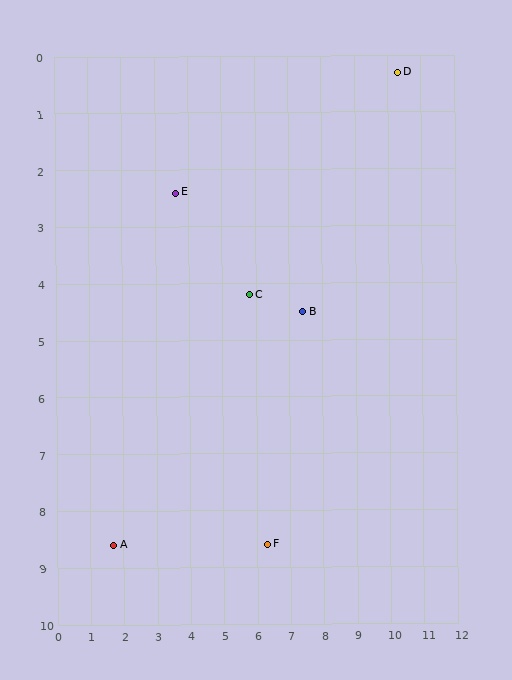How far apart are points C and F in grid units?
Points C and F are about 4.4 grid units apart.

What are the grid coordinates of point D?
Point D is at approximately (10.3, 0.3).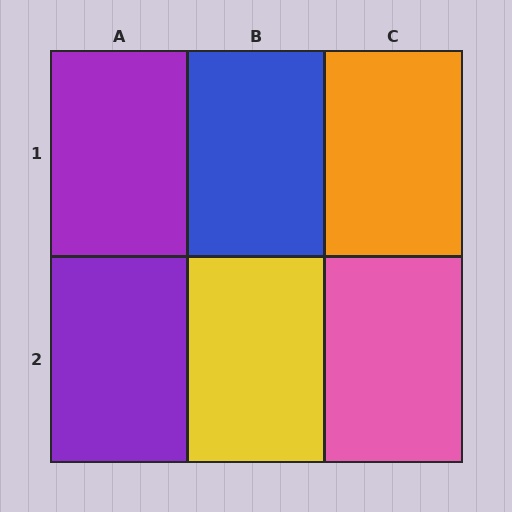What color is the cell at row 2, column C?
Pink.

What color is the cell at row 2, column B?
Yellow.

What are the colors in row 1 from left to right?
Purple, blue, orange.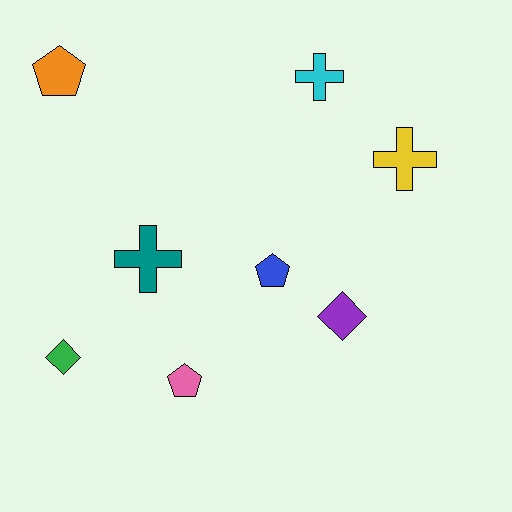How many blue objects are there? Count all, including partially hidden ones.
There is 1 blue object.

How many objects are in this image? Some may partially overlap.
There are 8 objects.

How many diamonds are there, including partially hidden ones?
There are 2 diamonds.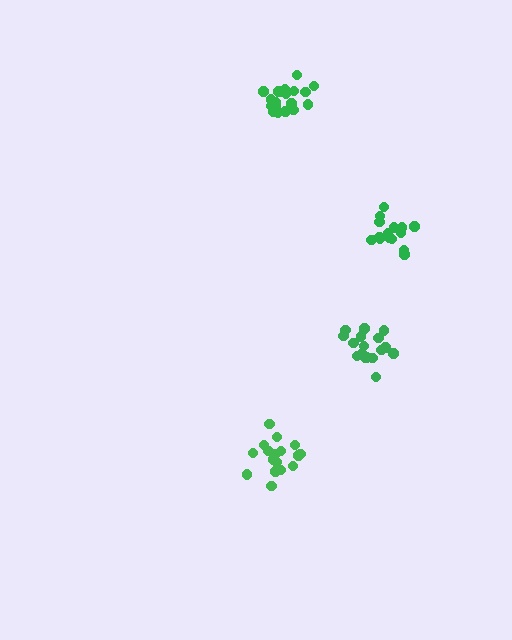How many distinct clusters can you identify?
There are 4 distinct clusters.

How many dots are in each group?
Group 1: 20 dots, Group 2: 17 dots, Group 3: 17 dots, Group 4: 15 dots (69 total).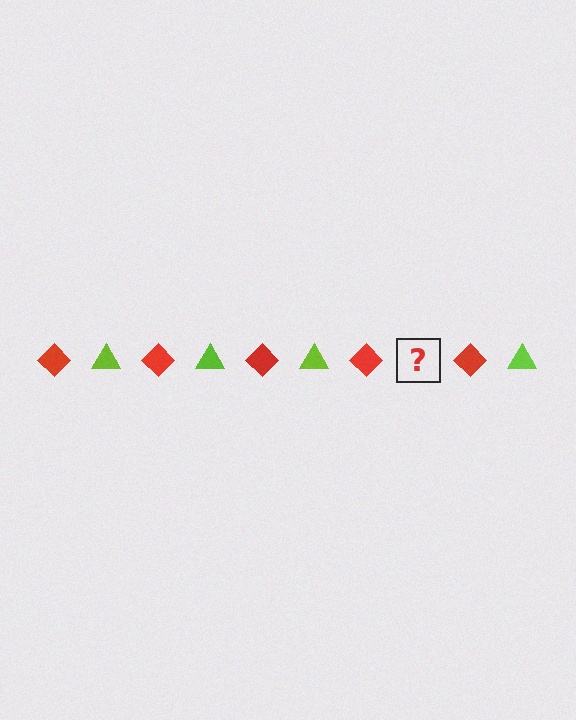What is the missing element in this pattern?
The missing element is a lime triangle.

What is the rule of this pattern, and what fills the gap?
The rule is that the pattern alternates between red diamond and lime triangle. The gap should be filled with a lime triangle.